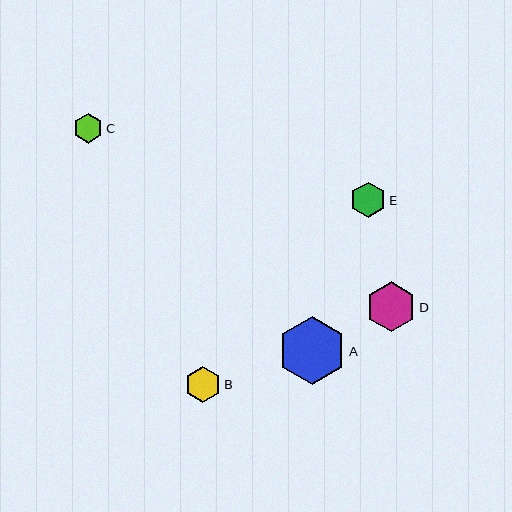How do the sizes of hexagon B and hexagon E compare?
Hexagon B and hexagon E are approximately the same size.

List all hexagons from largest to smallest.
From largest to smallest: A, D, B, E, C.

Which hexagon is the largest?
Hexagon A is the largest with a size of approximately 68 pixels.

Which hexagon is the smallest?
Hexagon C is the smallest with a size of approximately 30 pixels.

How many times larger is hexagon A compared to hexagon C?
Hexagon A is approximately 2.3 times the size of hexagon C.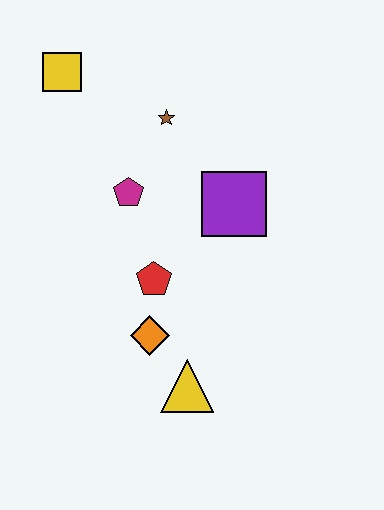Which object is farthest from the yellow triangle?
The yellow square is farthest from the yellow triangle.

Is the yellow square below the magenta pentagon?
No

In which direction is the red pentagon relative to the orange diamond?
The red pentagon is above the orange diamond.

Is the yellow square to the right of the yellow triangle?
No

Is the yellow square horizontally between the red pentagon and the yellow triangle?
No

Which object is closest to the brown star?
The magenta pentagon is closest to the brown star.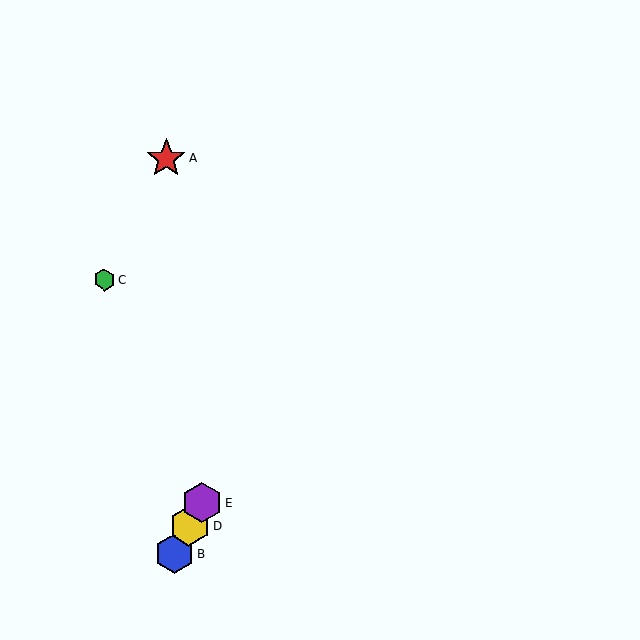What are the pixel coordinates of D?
Object D is at (189, 526).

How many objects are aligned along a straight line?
3 objects (B, D, E) are aligned along a straight line.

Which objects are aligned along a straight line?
Objects B, D, E are aligned along a straight line.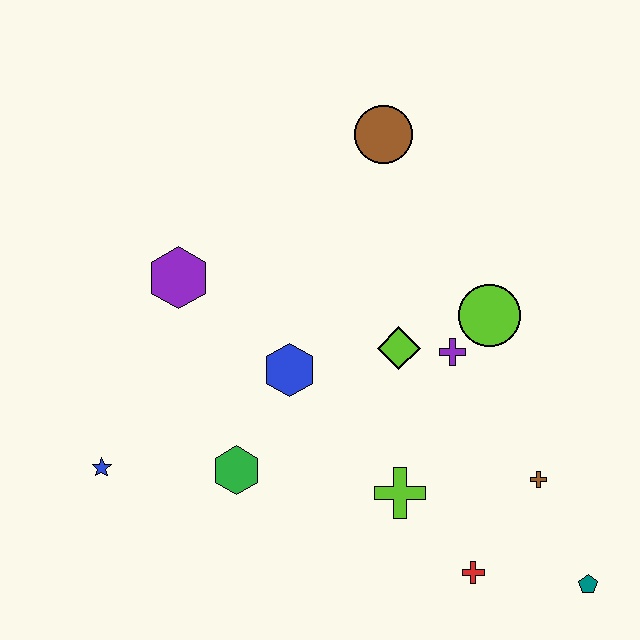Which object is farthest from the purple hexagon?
The teal pentagon is farthest from the purple hexagon.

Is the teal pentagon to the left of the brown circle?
No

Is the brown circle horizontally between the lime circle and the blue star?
Yes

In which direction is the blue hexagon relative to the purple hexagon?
The blue hexagon is to the right of the purple hexagon.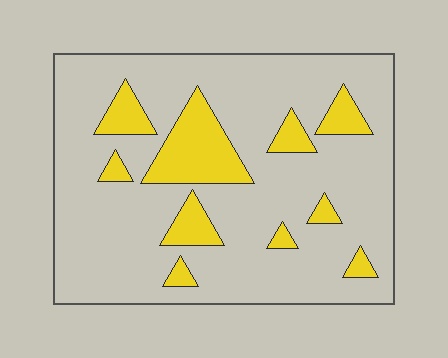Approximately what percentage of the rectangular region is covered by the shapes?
Approximately 20%.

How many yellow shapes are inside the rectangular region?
10.